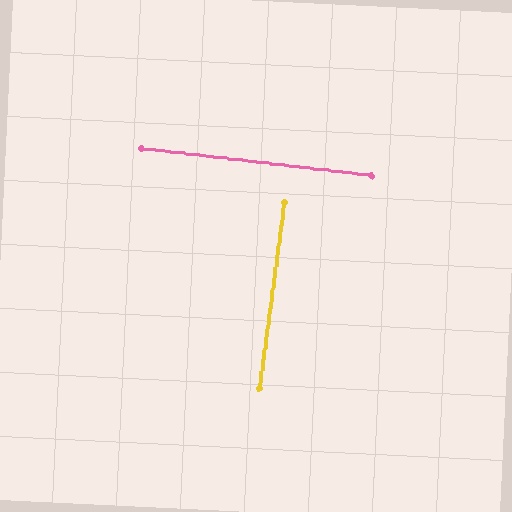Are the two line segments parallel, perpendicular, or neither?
Perpendicular — they meet at approximately 89°.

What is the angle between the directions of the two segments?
Approximately 89 degrees.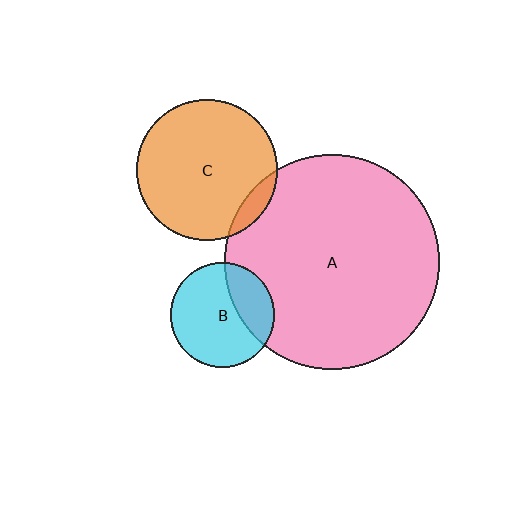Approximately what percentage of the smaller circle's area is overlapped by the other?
Approximately 10%.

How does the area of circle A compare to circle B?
Approximately 4.3 times.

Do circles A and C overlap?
Yes.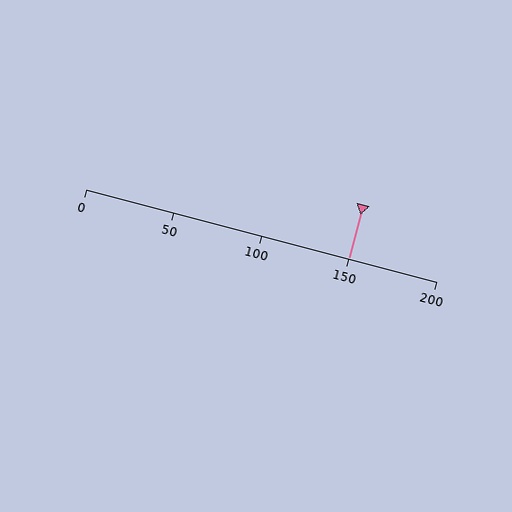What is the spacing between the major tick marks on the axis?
The major ticks are spaced 50 apart.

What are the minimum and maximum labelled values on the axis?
The axis runs from 0 to 200.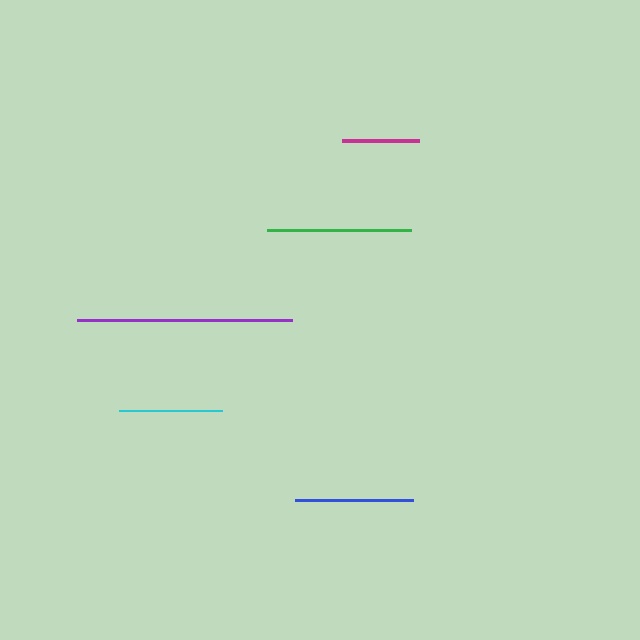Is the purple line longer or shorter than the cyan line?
The purple line is longer than the cyan line.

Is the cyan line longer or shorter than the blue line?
The blue line is longer than the cyan line.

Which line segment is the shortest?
The magenta line is the shortest at approximately 77 pixels.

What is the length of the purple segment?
The purple segment is approximately 215 pixels long.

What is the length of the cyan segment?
The cyan segment is approximately 103 pixels long.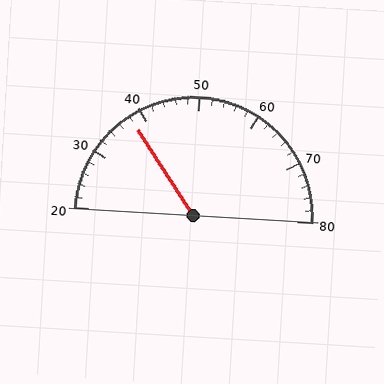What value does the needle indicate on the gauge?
The needle indicates approximately 38.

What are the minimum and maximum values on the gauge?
The gauge ranges from 20 to 80.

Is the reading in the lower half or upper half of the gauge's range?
The reading is in the lower half of the range (20 to 80).